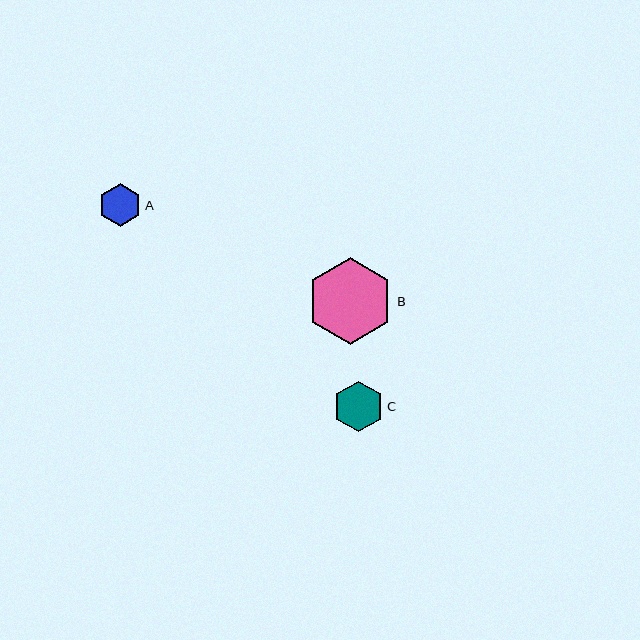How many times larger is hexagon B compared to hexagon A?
Hexagon B is approximately 2.0 times the size of hexagon A.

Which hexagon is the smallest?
Hexagon A is the smallest with a size of approximately 43 pixels.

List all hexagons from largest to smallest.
From largest to smallest: B, C, A.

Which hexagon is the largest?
Hexagon B is the largest with a size of approximately 87 pixels.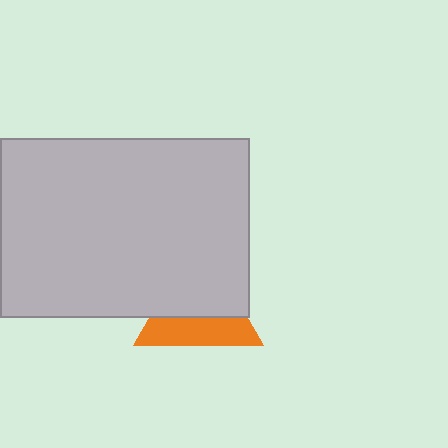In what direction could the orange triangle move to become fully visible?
The orange triangle could move down. That would shift it out from behind the light gray rectangle entirely.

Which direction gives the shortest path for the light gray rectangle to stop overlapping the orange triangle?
Moving up gives the shortest separation.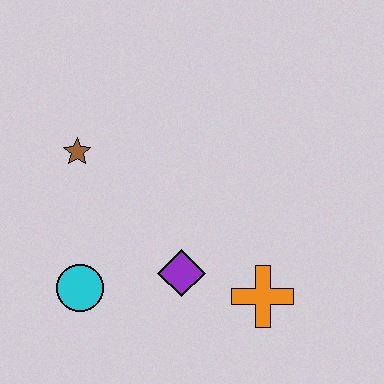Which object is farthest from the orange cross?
The brown star is farthest from the orange cross.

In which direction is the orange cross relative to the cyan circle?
The orange cross is to the right of the cyan circle.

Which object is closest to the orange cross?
The purple diamond is closest to the orange cross.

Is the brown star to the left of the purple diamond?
Yes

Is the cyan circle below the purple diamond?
Yes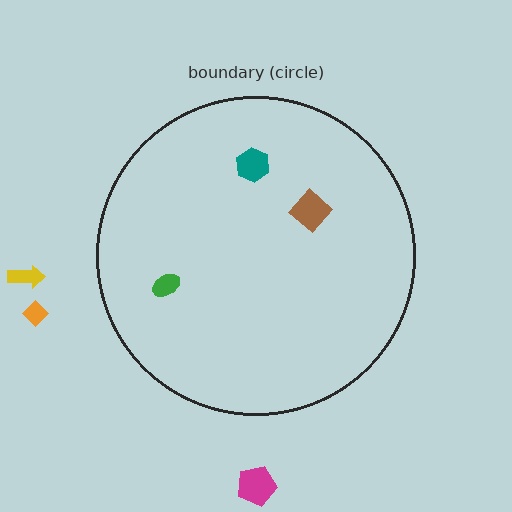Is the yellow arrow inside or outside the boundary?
Outside.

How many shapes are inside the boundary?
3 inside, 3 outside.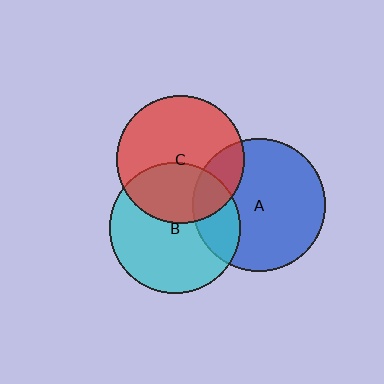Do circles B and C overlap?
Yes.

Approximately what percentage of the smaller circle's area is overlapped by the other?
Approximately 35%.